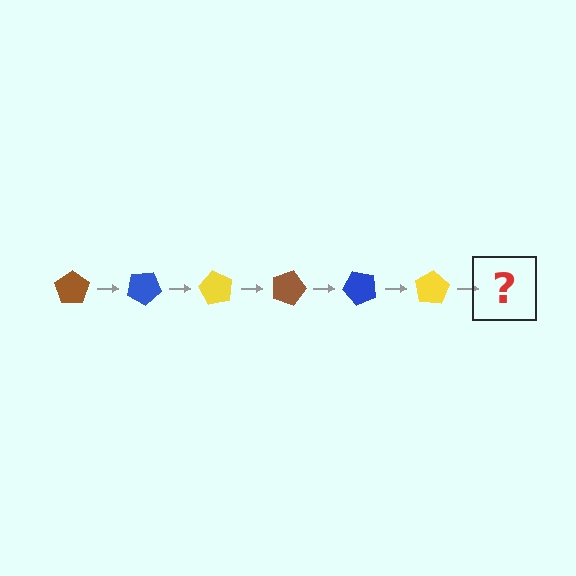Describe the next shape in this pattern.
It should be a brown pentagon, rotated 180 degrees from the start.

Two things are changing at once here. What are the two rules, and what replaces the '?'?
The two rules are that it rotates 30 degrees each step and the color cycles through brown, blue, and yellow. The '?' should be a brown pentagon, rotated 180 degrees from the start.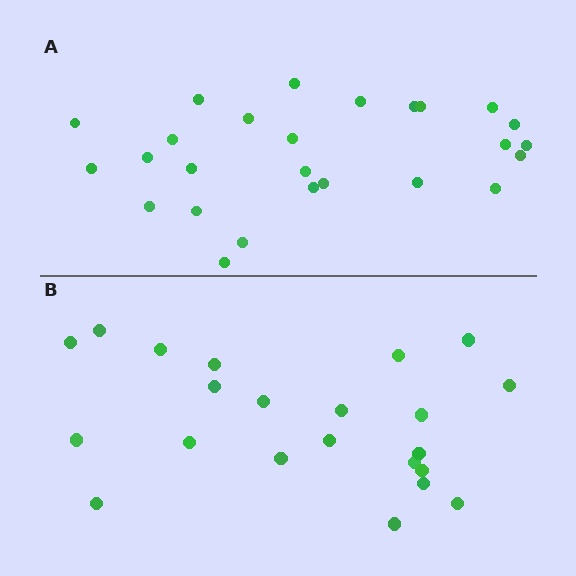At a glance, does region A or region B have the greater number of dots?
Region A (the top region) has more dots.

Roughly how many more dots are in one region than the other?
Region A has about 4 more dots than region B.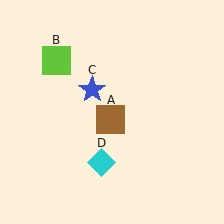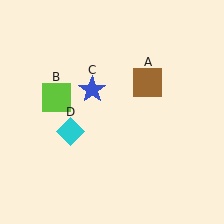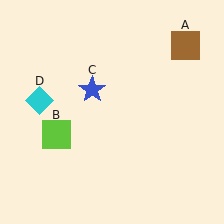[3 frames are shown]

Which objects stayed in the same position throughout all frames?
Blue star (object C) remained stationary.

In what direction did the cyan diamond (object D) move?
The cyan diamond (object D) moved up and to the left.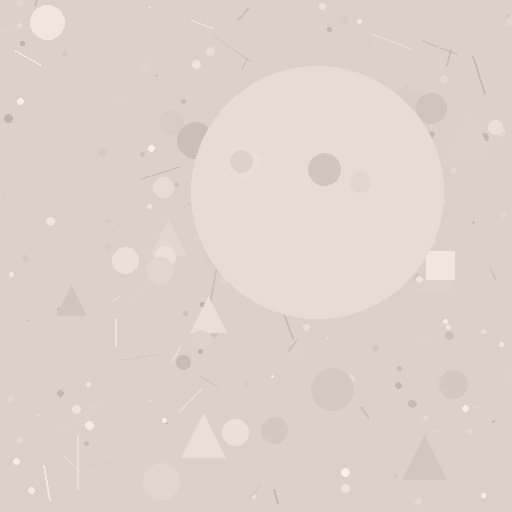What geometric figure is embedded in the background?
A circle is embedded in the background.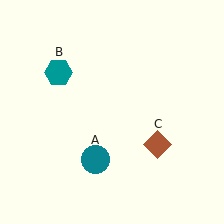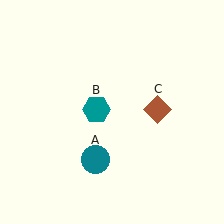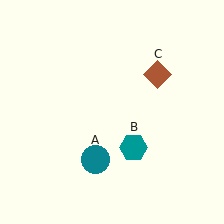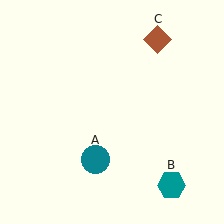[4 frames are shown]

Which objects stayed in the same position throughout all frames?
Teal circle (object A) remained stationary.